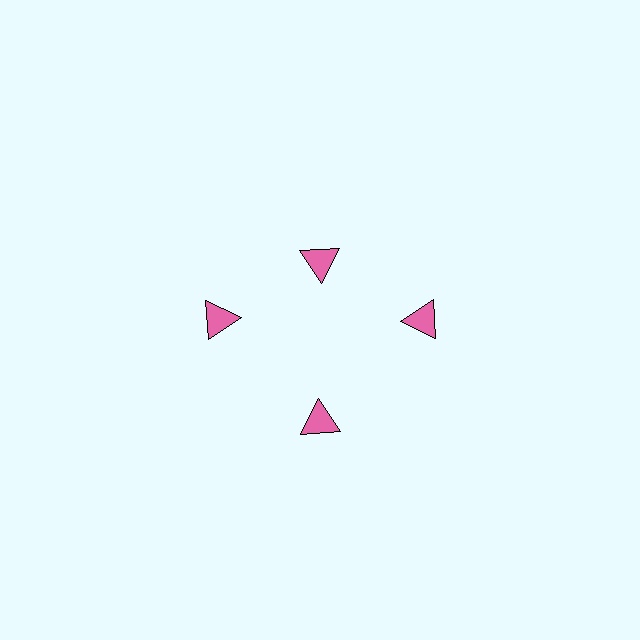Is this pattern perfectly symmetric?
No. The 4 pink triangles are arranged in a ring, but one element near the 12 o'clock position is pulled inward toward the center, breaking the 4-fold rotational symmetry.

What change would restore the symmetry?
The symmetry would be restored by moving it outward, back onto the ring so that all 4 triangles sit at equal angles and equal distance from the center.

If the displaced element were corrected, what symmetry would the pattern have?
It would have 4-fold rotational symmetry — the pattern would map onto itself every 90 degrees.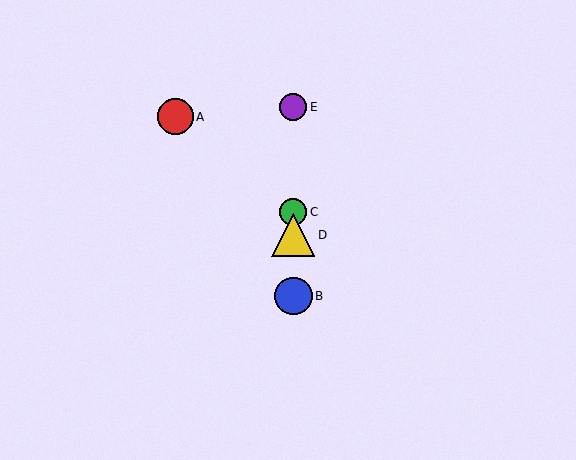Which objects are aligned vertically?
Objects B, C, D, E are aligned vertically.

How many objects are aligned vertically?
4 objects (B, C, D, E) are aligned vertically.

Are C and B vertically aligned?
Yes, both are at x≈293.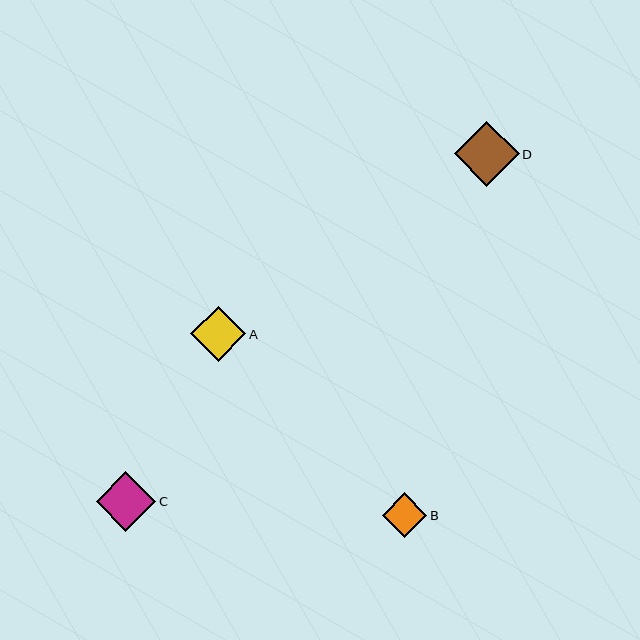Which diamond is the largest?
Diamond D is the largest with a size of approximately 65 pixels.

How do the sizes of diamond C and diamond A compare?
Diamond C and diamond A are approximately the same size.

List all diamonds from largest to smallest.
From largest to smallest: D, C, A, B.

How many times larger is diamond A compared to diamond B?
Diamond A is approximately 1.2 times the size of diamond B.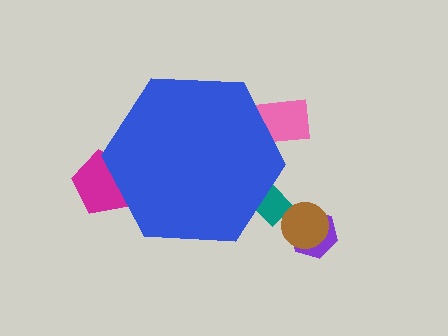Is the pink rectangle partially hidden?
Yes, the pink rectangle is partially hidden behind the blue hexagon.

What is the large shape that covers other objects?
A blue hexagon.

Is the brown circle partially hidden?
No, the brown circle is fully visible.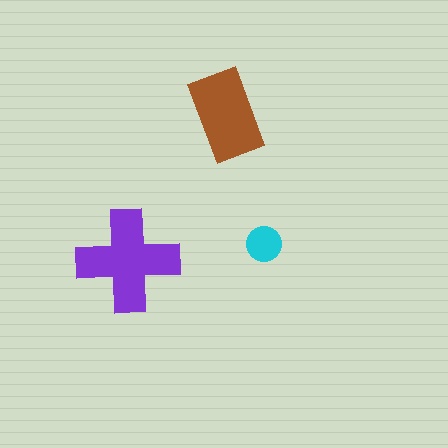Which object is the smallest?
The cyan circle.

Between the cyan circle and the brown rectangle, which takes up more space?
The brown rectangle.